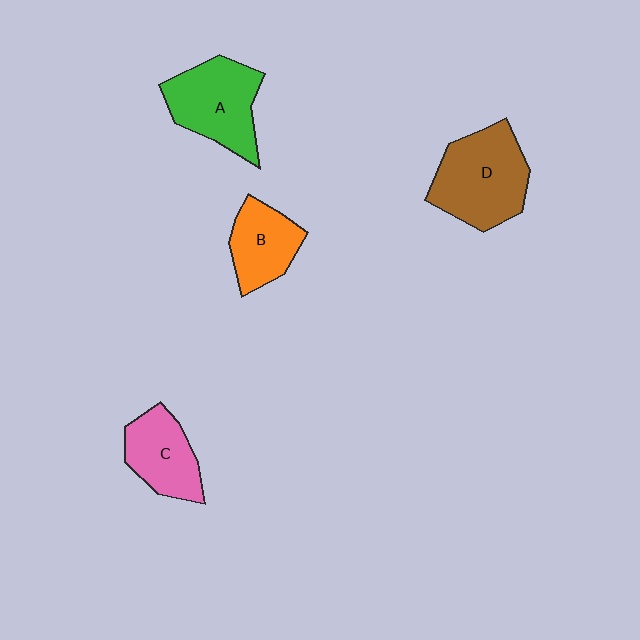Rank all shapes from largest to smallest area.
From largest to smallest: D (brown), A (green), C (pink), B (orange).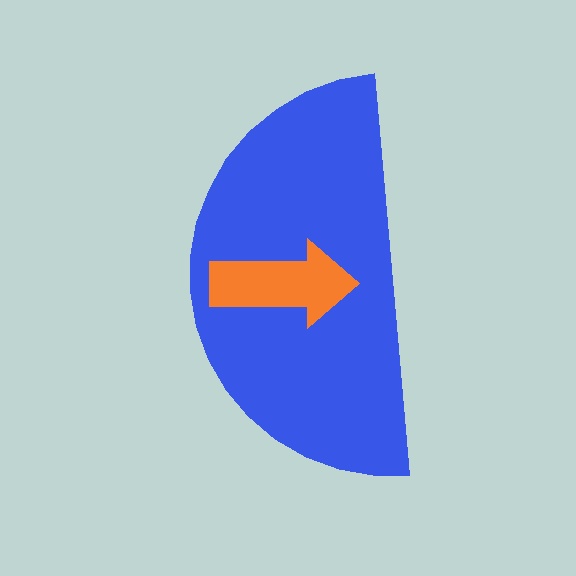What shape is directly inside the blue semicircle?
The orange arrow.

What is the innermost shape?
The orange arrow.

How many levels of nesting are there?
2.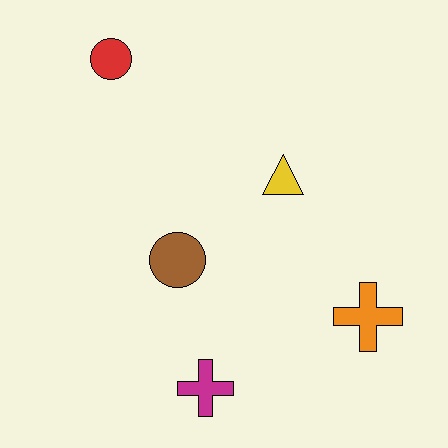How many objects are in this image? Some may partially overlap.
There are 5 objects.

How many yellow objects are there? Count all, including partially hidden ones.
There is 1 yellow object.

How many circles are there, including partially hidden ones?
There are 2 circles.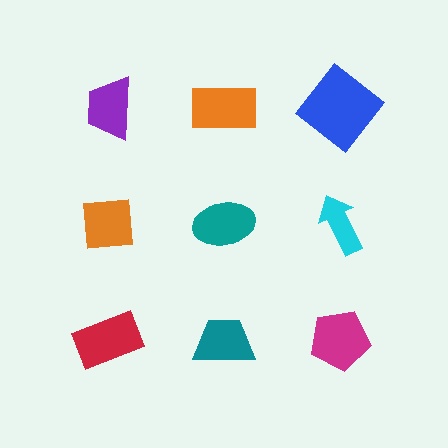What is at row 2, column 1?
An orange square.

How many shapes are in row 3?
3 shapes.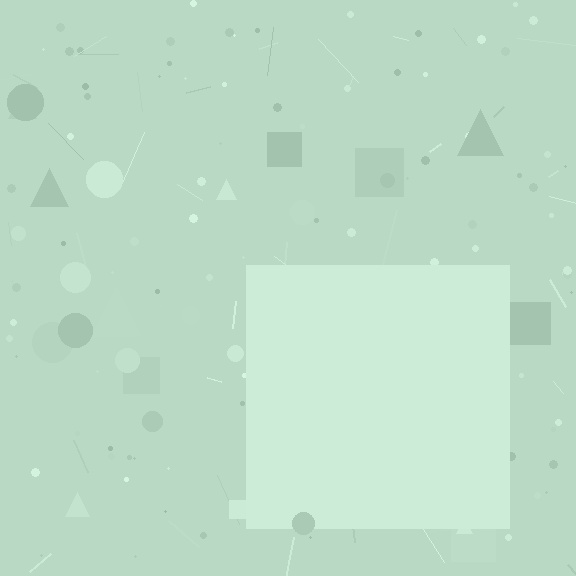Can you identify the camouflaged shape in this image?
The camouflaged shape is a square.